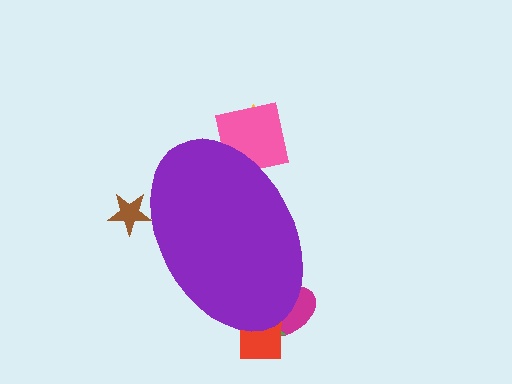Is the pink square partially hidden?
Yes, the pink square is partially hidden behind the purple ellipse.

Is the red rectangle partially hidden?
Yes, the red rectangle is partially hidden behind the purple ellipse.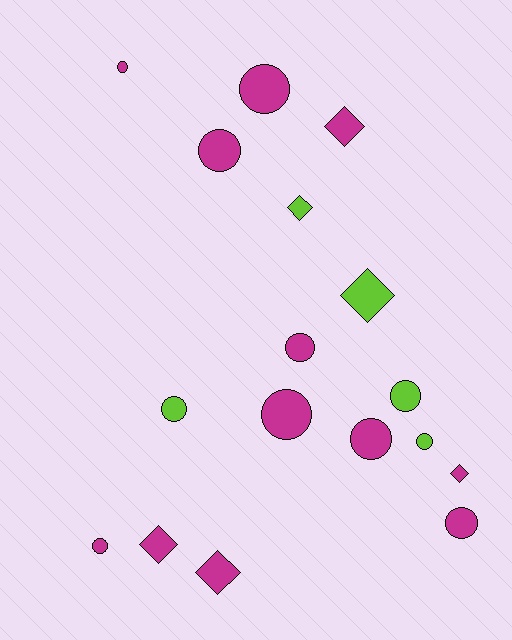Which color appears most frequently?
Magenta, with 12 objects.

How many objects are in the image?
There are 17 objects.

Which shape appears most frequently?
Circle, with 11 objects.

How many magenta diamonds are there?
There are 4 magenta diamonds.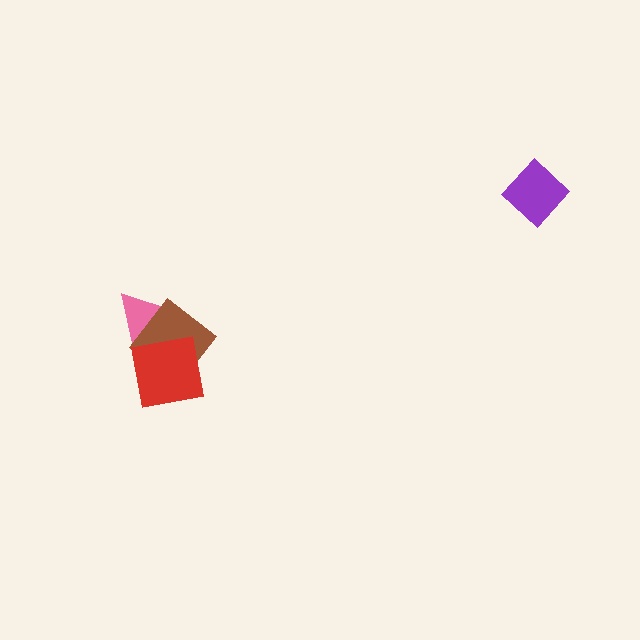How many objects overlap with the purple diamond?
0 objects overlap with the purple diamond.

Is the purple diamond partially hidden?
No, no other shape covers it.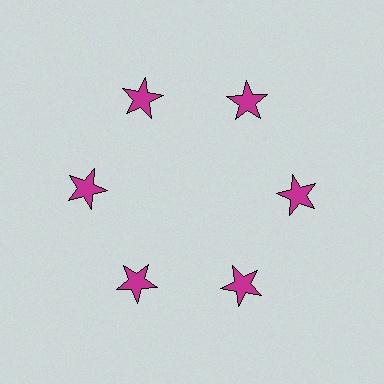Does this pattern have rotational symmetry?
Yes, this pattern has 6-fold rotational symmetry. It looks the same after rotating 60 degrees around the center.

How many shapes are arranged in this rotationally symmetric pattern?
There are 6 shapes, arranged in 6 groups of 1.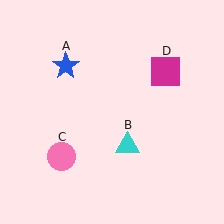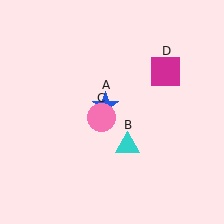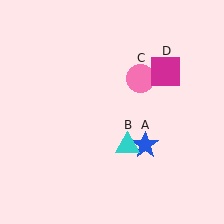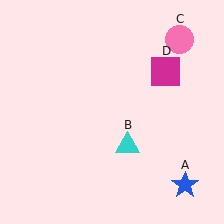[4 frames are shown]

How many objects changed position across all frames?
2 objects changed position: blue star (object A), pink circle (object C).